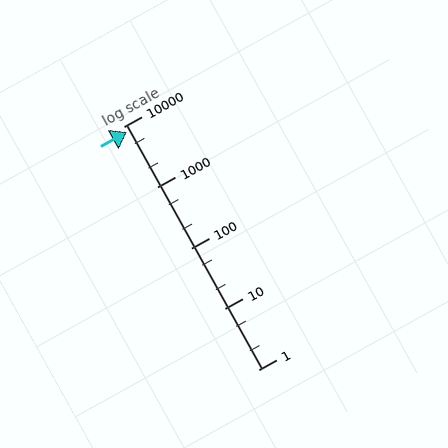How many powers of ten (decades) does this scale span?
The scale spans 4 decades, from 1 to 10000.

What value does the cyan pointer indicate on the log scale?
The pointer indicates approximately 8000.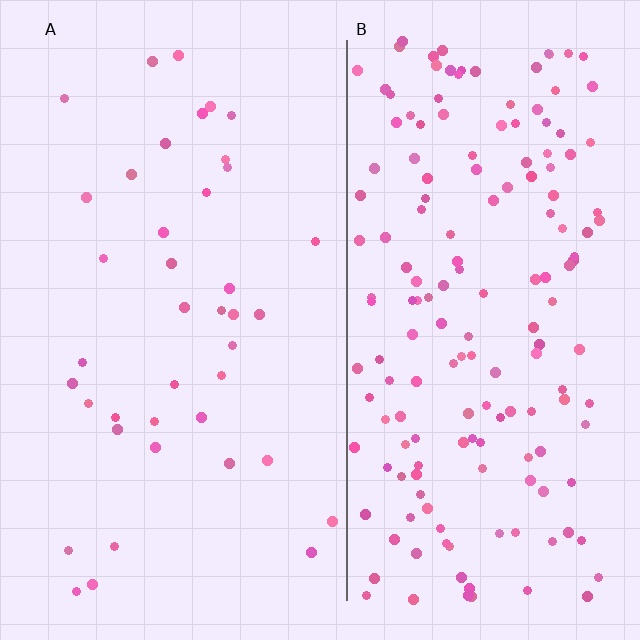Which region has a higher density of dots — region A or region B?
B (the right).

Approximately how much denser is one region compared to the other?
Approximately 4.2× — region B over region A.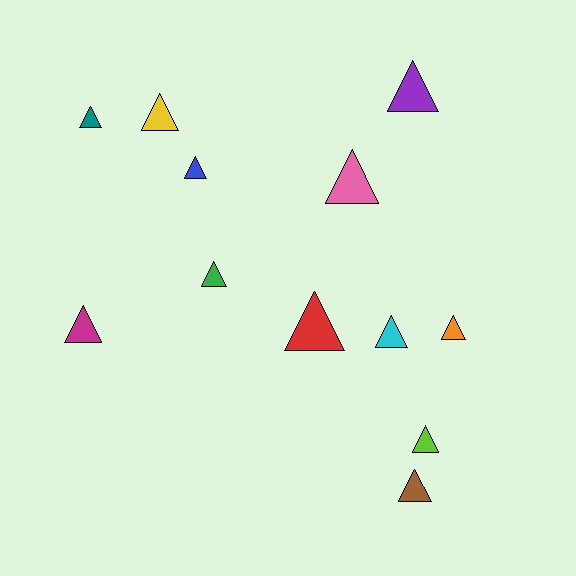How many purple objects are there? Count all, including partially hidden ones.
There is 1 purple object.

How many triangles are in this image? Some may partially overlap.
There are 12 triangles.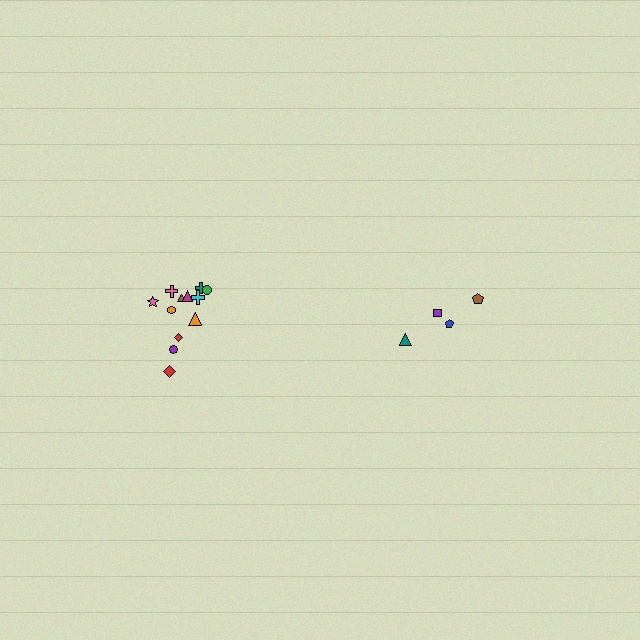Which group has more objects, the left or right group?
The left group.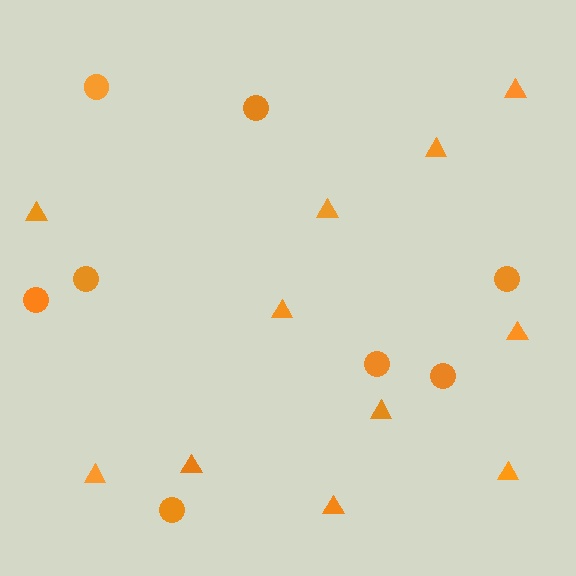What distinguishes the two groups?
There are 2 groups: one group of triangles (11) and one group of circles (8).